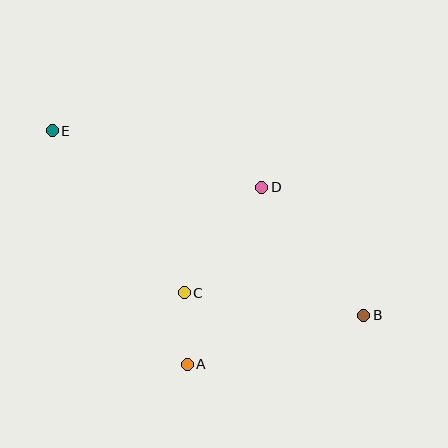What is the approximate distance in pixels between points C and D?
The distance between C and D is approximately 131 pixels.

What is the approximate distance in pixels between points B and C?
The distance between B and C is approximately 181 pixels.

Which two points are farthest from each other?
Points B and E are farthest from each other.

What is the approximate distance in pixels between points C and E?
The distance between C and E is approximately 209 pixels.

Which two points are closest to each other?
Points A and C are closest to each other.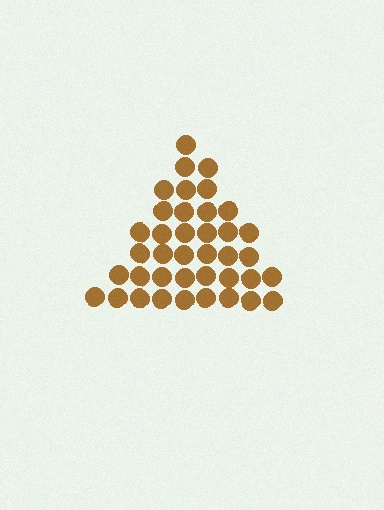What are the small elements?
The small elements are circles.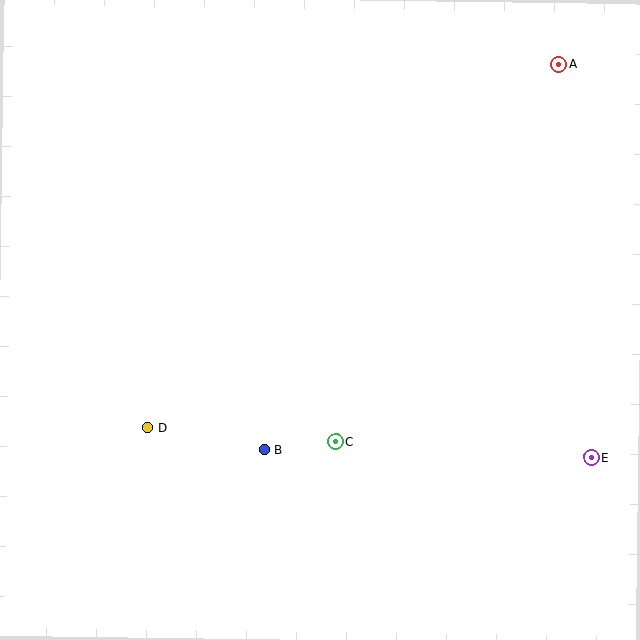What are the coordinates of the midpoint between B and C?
The midpoint between B and C is at (300, 446).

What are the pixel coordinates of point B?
Point B is at (264, 450).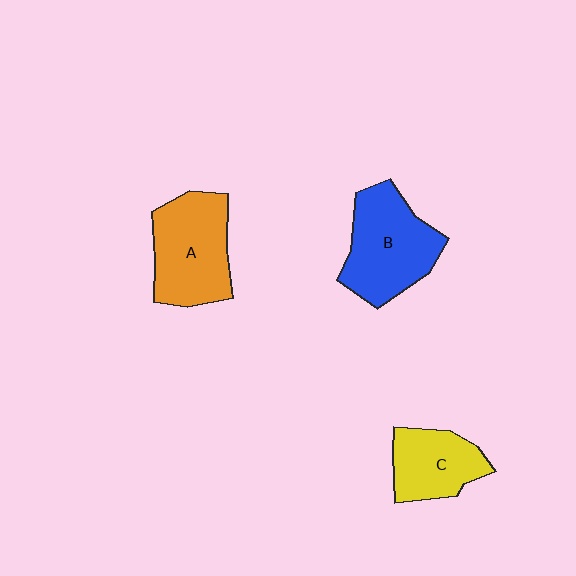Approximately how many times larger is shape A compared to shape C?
Approximately 1.4 times.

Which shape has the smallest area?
Shape C (yellow).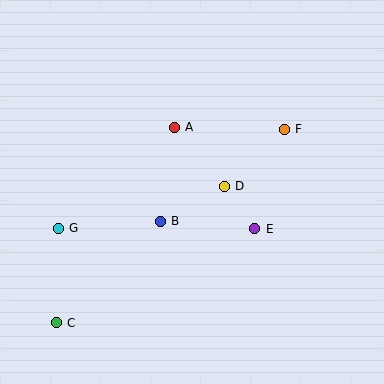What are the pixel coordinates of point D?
Point D is at (224, 186).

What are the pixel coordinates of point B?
Point B is at (160, 221).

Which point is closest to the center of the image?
Point D at (224, 186) is closest to the center.